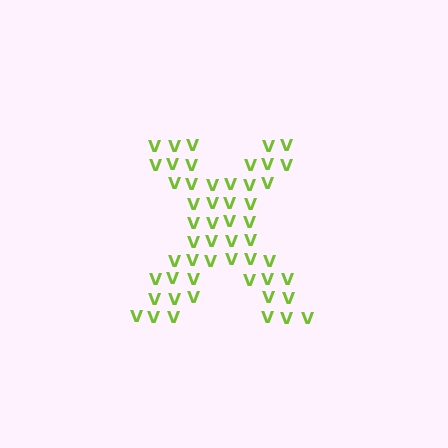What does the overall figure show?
The overall figure shows the letter X.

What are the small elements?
The small elements are letter V's.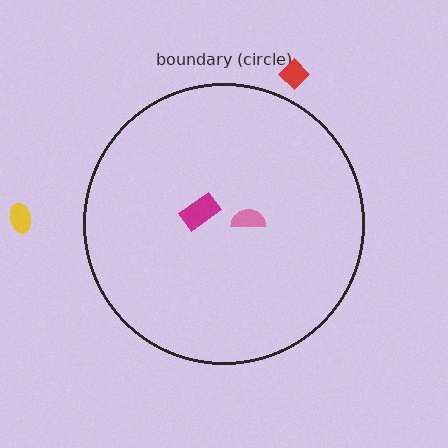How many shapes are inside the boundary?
2 inside, 2 outside.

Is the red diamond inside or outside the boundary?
Outside.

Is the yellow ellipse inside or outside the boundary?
Outside.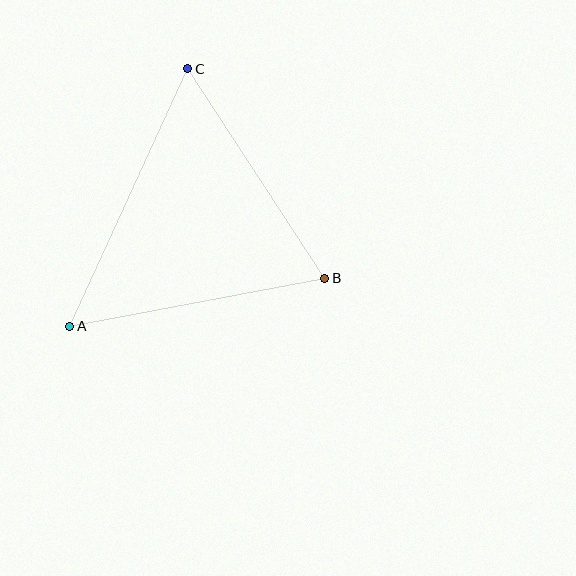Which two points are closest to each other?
Points B and C are closest to each other.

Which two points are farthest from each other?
Points A and C are farthest from each other.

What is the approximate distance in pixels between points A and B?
The distance between A and B is approximately 260 pixels.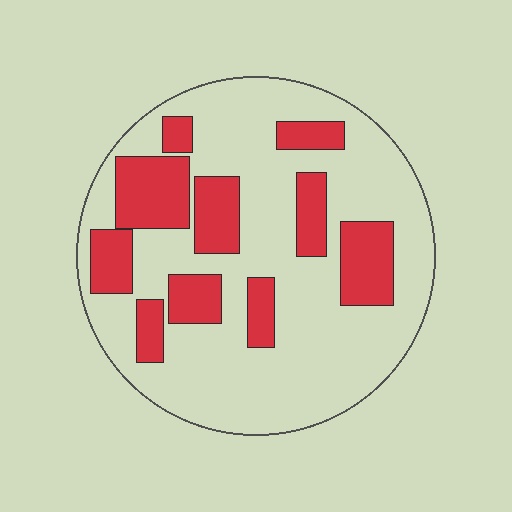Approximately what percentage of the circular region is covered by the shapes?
Approximately 30%.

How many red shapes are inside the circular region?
10.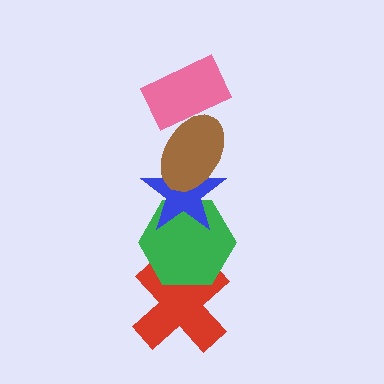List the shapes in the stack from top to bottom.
From top to bottom: the pink rectangle, the brown ellipse, the blue star, the green hexagon, the red cross.